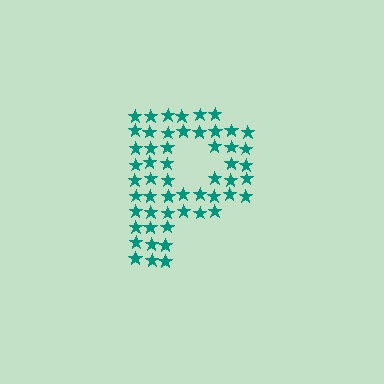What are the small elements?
The small elements are stars.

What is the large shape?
The large shape is the letter P.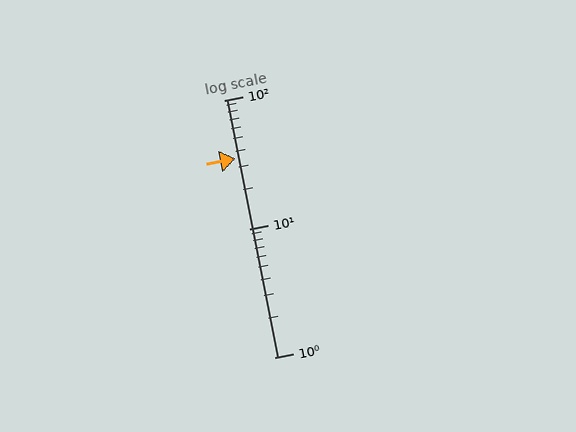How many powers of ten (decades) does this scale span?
The scale spans 2 decades, from 1 to 100.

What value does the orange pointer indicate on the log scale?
The pointer indicates approximately 35.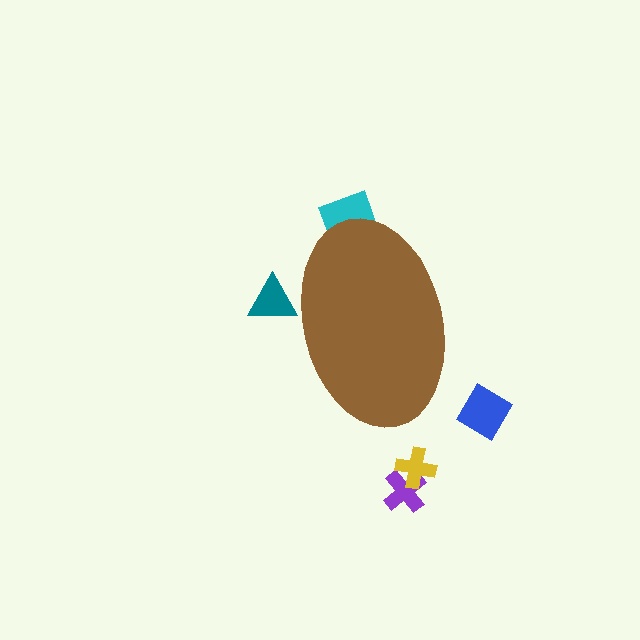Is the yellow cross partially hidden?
No, the yellow cross is fully visible.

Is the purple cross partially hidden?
No, the purple cross is fully visible.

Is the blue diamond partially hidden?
No, the blue diamond is fully visible.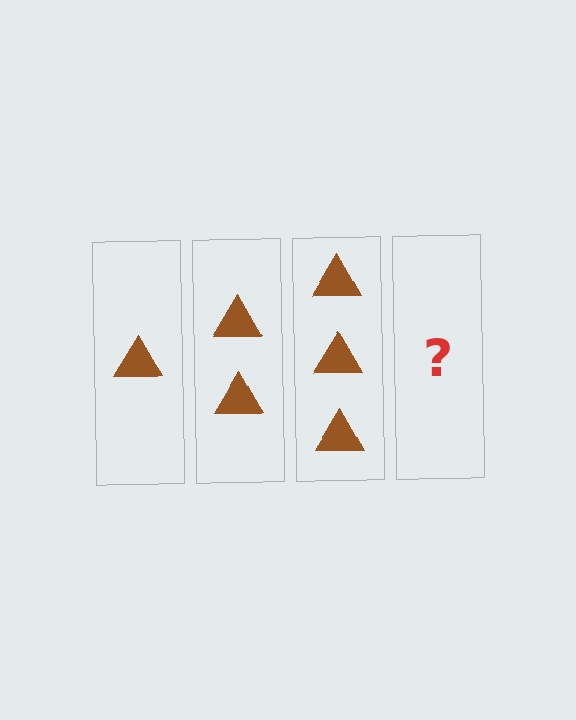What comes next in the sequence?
The next element should be 4 triangles.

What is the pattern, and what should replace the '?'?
The pattern is that each step adds one more triangle. The '?' should be 4 triangles.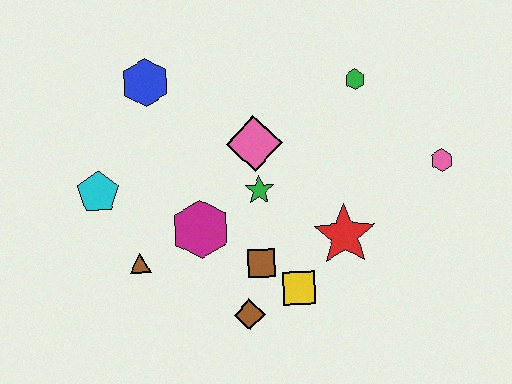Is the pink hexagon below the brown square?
No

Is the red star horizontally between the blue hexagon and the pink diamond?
No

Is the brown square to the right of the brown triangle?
Yes